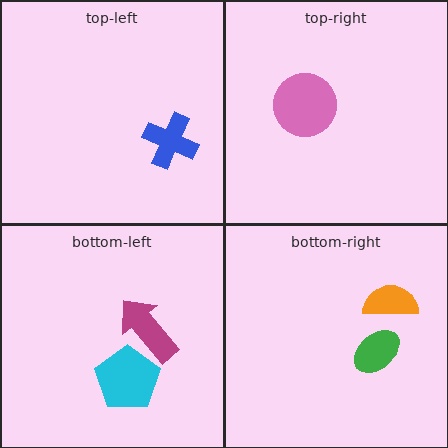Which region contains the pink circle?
The top-right region.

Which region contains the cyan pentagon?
The bottom-left region.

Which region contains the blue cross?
The top-left region.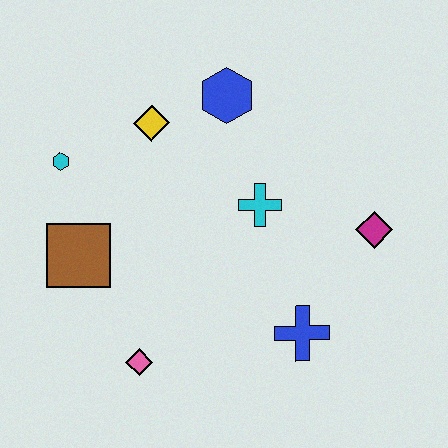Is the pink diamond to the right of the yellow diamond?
No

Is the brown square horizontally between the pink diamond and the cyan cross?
No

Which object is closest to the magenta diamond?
The cyan cross is closest to the magenta diamond.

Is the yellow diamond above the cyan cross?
Yes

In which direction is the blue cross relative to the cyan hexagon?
The blue cross is to the right of the cyan hexagon.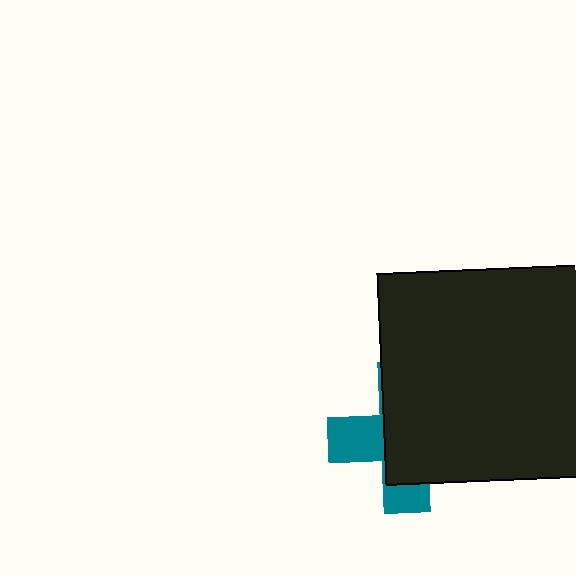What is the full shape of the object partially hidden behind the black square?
The partially hidden object is a teal cross.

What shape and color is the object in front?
The object in front is a black square.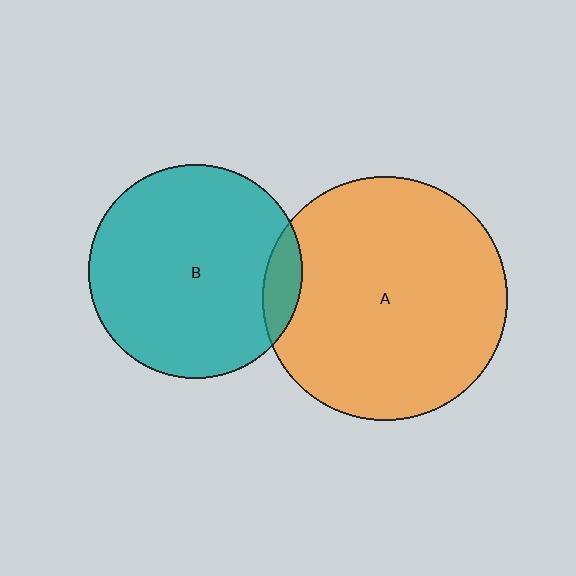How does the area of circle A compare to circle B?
Approximately 1.3 times.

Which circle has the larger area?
Circle A (orange).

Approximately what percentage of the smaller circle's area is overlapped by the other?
Approximately 10%.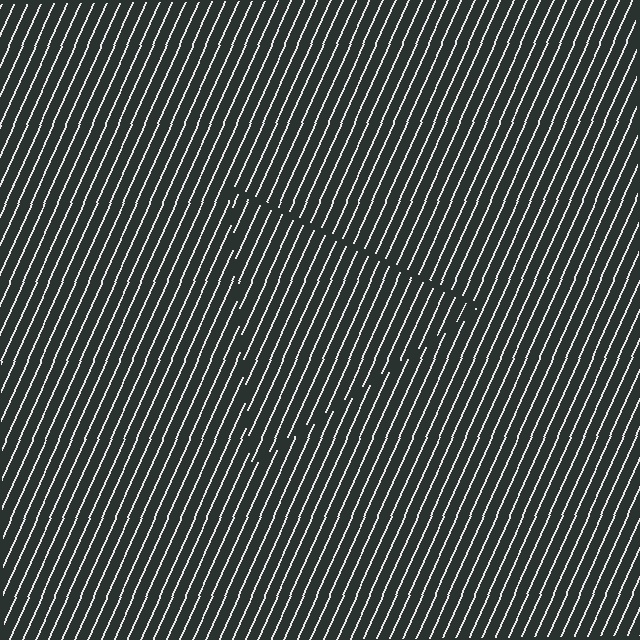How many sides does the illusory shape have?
3 sides — the line-ends trace a triangle.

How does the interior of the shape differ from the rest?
The interior of the shape contains the same grating, shifted by half a period — the contour is defined by the phase discontinuity where line-ends from the inner and outer gratings abut.